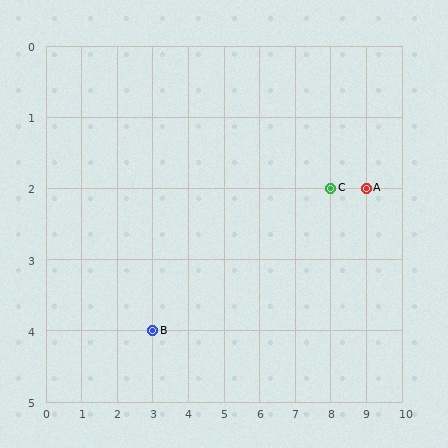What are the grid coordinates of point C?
Point C is at grid coordinates (8, 2).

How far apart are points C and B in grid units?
Points C and B are 5 columns and 2 rows apart (about 5.4 grid units diagonally).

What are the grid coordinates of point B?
Point B is at grid coordinates (3, 4).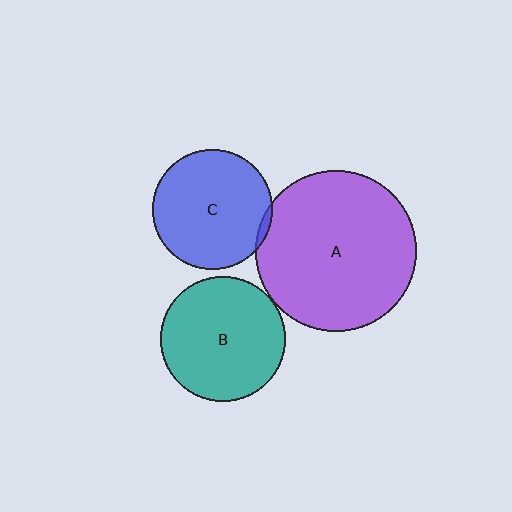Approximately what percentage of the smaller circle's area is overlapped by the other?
Approximately 5%.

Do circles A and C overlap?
Yes.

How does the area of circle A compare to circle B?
Approximately 1.7 times.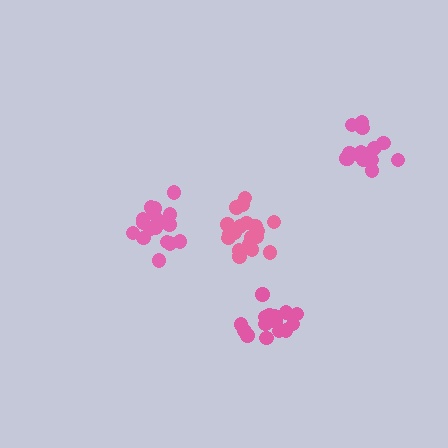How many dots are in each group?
Group 1: 19 dots, Group 2: 17 dots, Group 3: 17 dots, Group 4: 15 dots (68 total).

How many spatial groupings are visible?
There are 4 spatial groupings.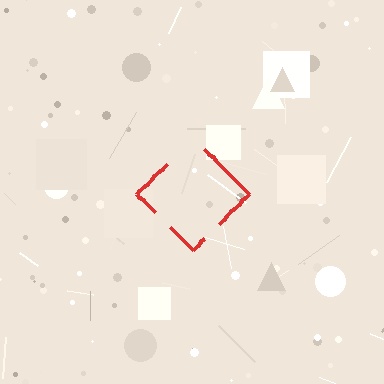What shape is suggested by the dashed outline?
The dashed outline suggests a diamond.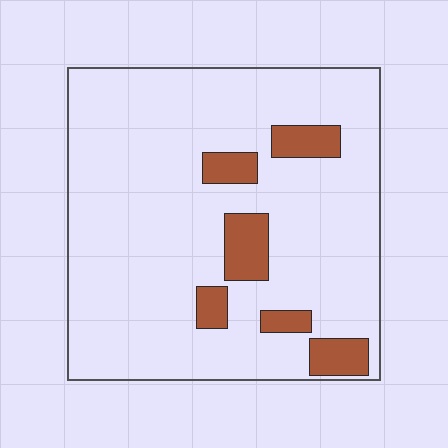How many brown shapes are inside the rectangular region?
6.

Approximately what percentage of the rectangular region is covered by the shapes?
Approximately 10%.